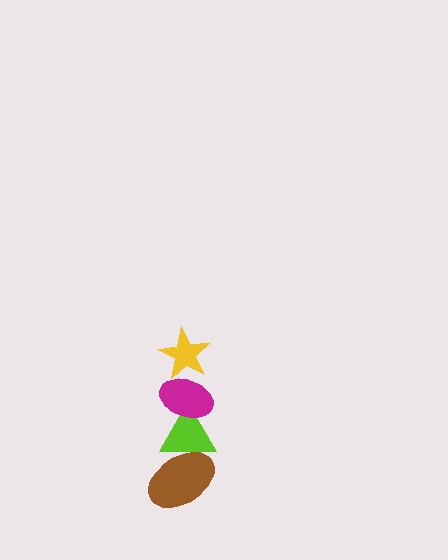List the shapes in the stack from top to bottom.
From top to bottom: the yellow star, the magenta ellipse, the lime triangle, the brown ellipse.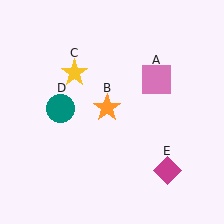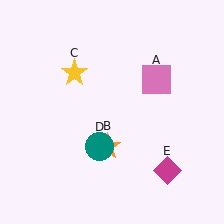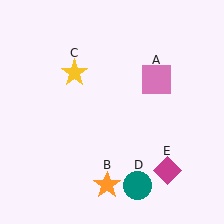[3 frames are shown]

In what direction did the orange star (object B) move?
The orange star (object B) moved down.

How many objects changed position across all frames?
2 objects changed position: orange star (object B), teal circle (object D).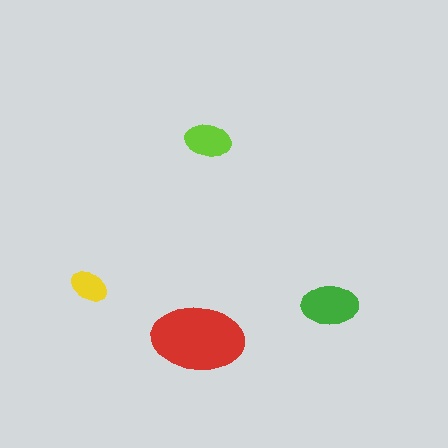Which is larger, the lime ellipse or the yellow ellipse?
The lime one.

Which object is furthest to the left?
The yellow ellipse is leftmost.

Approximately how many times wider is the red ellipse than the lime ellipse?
About 2 times wider.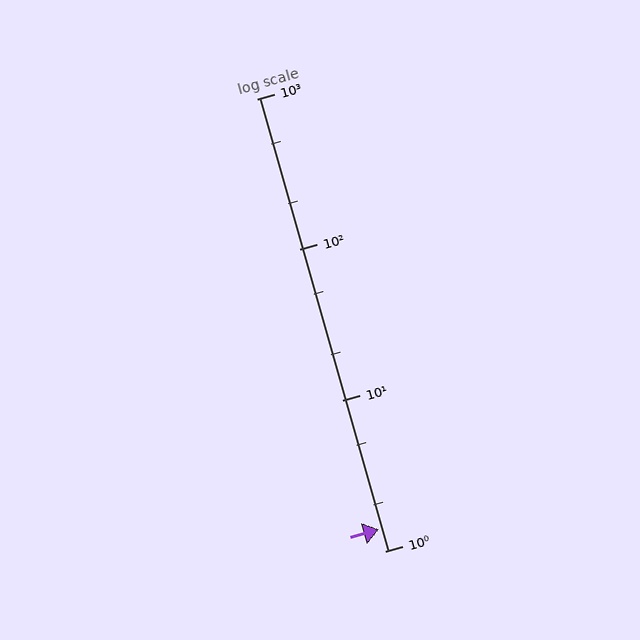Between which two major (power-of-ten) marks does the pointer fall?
The pointer is between 1 and 10.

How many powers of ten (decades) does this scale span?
The scale spans 3 decades, from 1 to 1000.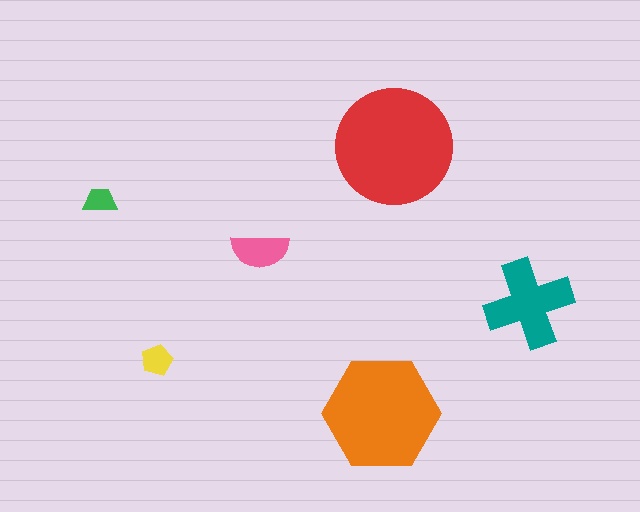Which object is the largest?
The red circle.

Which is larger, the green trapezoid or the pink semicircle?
The pink semicircle.